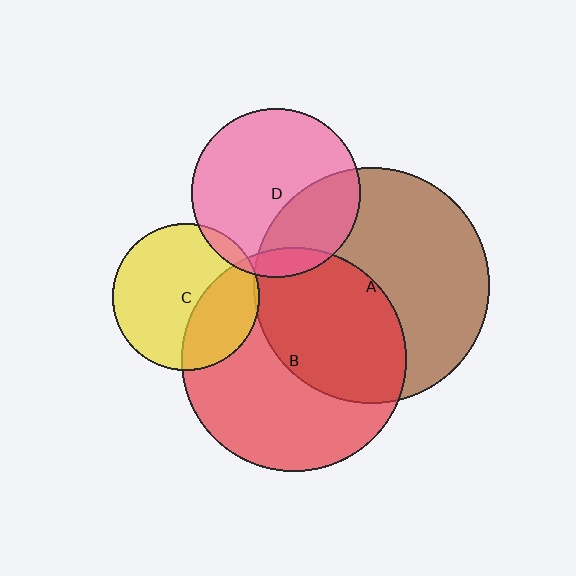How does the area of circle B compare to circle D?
Approximately 1.8 times.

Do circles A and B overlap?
Yes.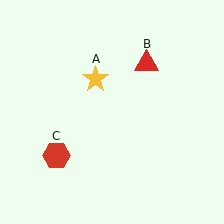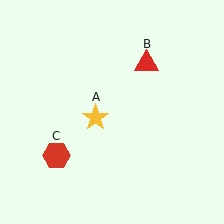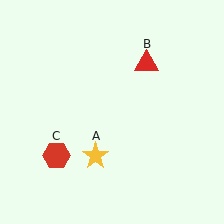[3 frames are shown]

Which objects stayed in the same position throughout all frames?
Red triangle (object B) and red hexagon (object C) remained stationary.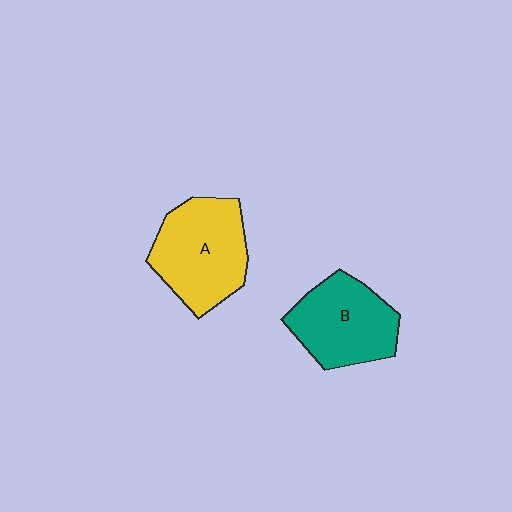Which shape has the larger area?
Shape A (yellow).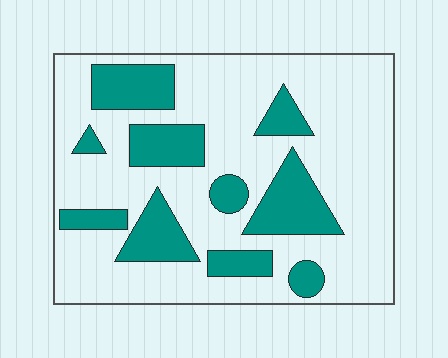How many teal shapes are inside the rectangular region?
10.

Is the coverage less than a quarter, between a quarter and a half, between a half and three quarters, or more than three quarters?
Between a quarter and a half.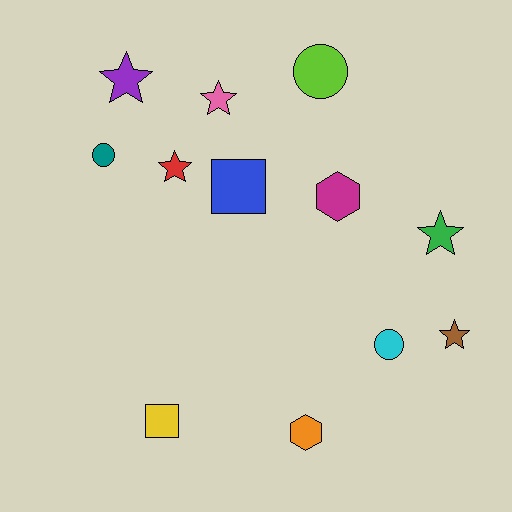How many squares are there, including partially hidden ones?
There are 2 squares.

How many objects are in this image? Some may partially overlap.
There are 12 objects.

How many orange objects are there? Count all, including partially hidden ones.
There is 1 orange object.